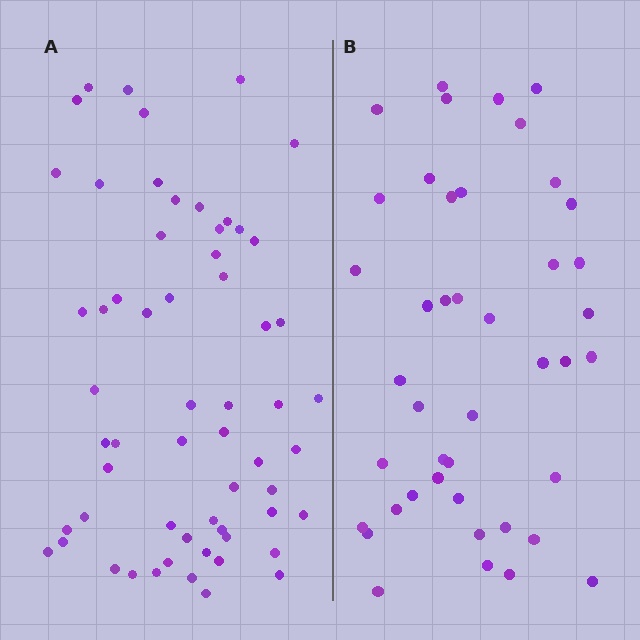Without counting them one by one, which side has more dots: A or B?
Region A (the left region) has more dots.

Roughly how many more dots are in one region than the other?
Region A has approximately 15 more dots than region B.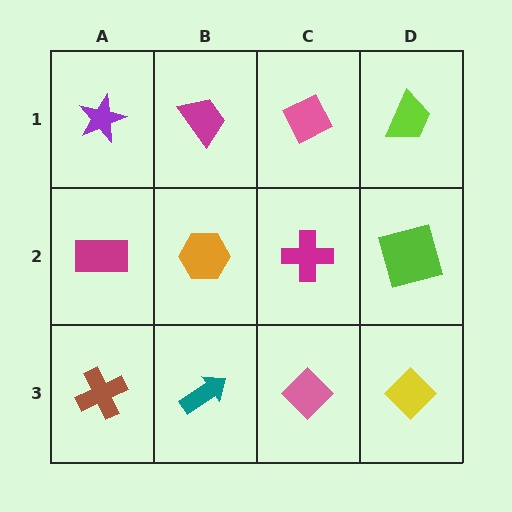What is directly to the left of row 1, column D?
A pink diamond.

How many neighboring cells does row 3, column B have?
3.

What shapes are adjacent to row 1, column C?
A magenta cross (row 2, column C), a magenta trapezoid (row 1, column B), a lime trapezoid (row 1, column D).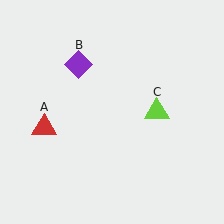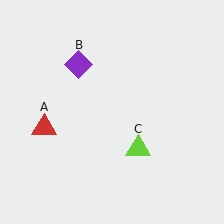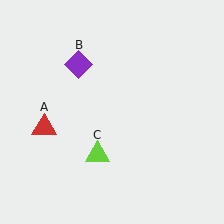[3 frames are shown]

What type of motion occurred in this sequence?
The lime triangle (object C) rotated clockwise around the center of the scene.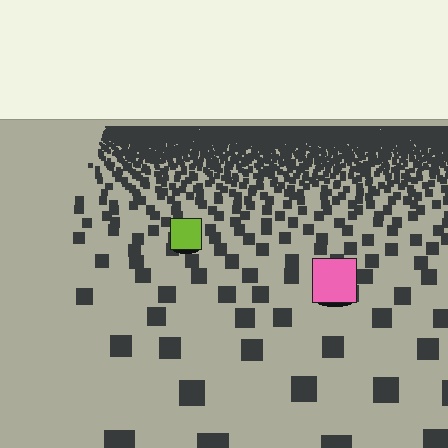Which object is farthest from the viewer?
The lime square is farthest from the viewer. It appears smaller and the ground texture around it is denser.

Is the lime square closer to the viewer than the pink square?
No. The pink square is closer — you can tell from the texture gradient: the ground texture is coarser near it.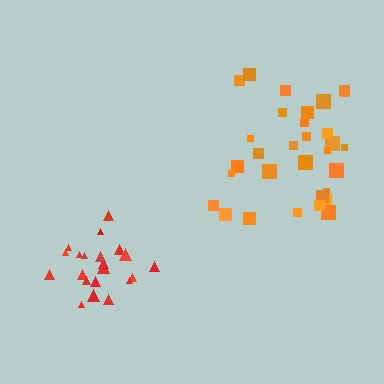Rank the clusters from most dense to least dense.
red, orange.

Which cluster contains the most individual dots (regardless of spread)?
Orange (31).